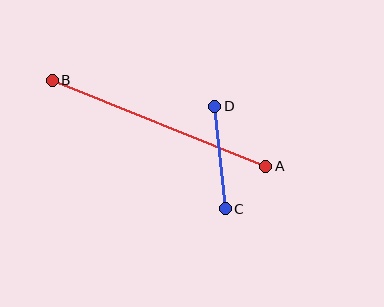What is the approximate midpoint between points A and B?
The midpoint is at approximately (159, 123) pixels.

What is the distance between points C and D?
The distance is approximately 103 pixels.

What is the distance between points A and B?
The distance is approximately 230 pixels.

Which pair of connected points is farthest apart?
Points A and B are farthest apart.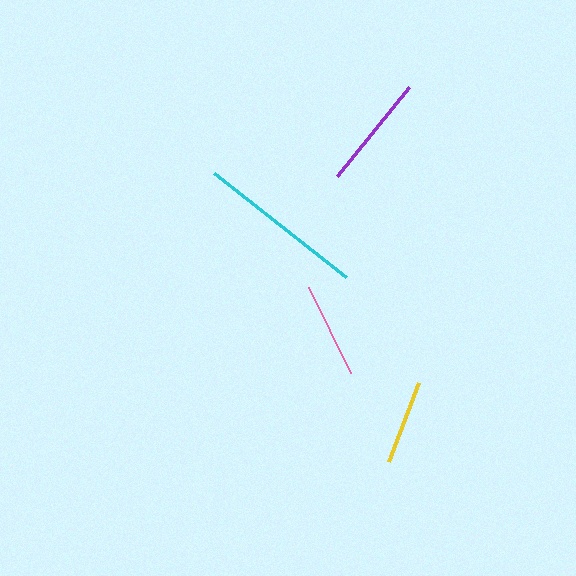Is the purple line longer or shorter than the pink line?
The purple line is longer than the pink line.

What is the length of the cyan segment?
The cyan segment is approximately 168 pixels long.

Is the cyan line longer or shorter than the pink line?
The cyan line is longer than the pink line.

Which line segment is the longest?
The cyan line is the longest at approximately 168 pixels.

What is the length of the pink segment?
The pink segment is approximately 96 pixels long.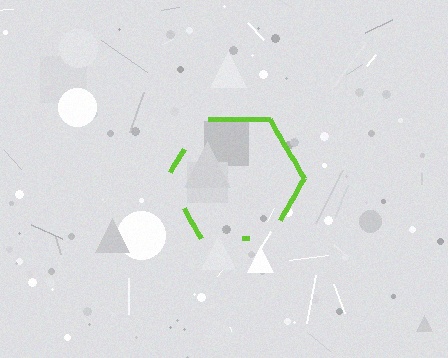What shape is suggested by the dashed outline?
The dashed outline suggests a hexagon.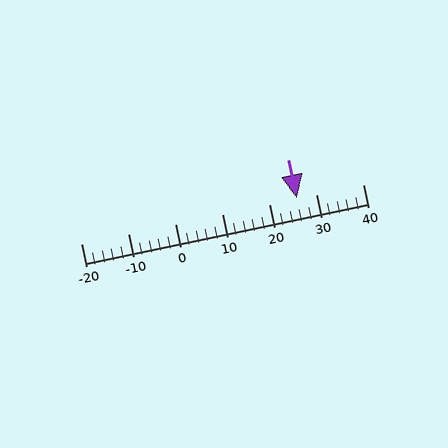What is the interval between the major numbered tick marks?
The major tick marks are spaced 10 units apart.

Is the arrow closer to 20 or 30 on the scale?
The arrow is closer to 30.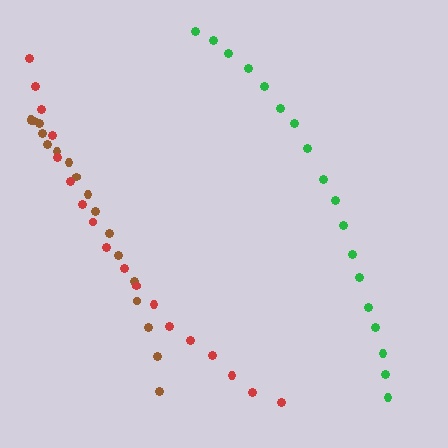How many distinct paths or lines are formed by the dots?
There are 3 distinct paths.